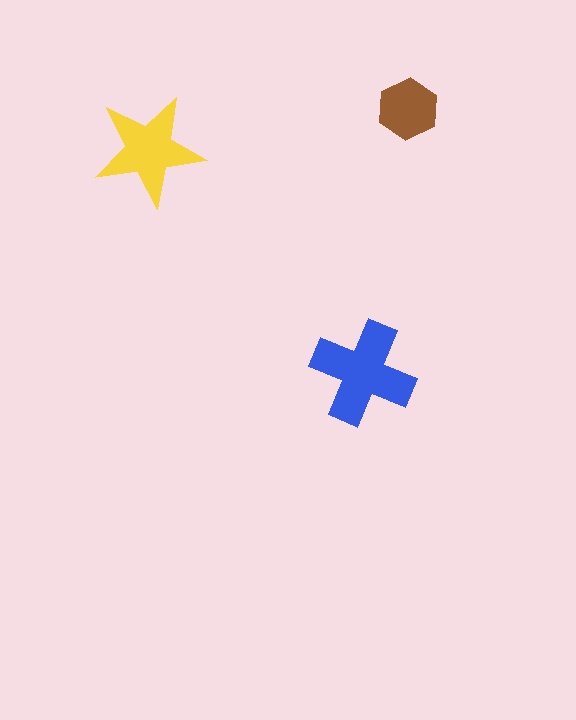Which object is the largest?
The blue cross.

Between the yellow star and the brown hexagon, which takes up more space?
The yellow star.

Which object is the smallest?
The brown hexagon.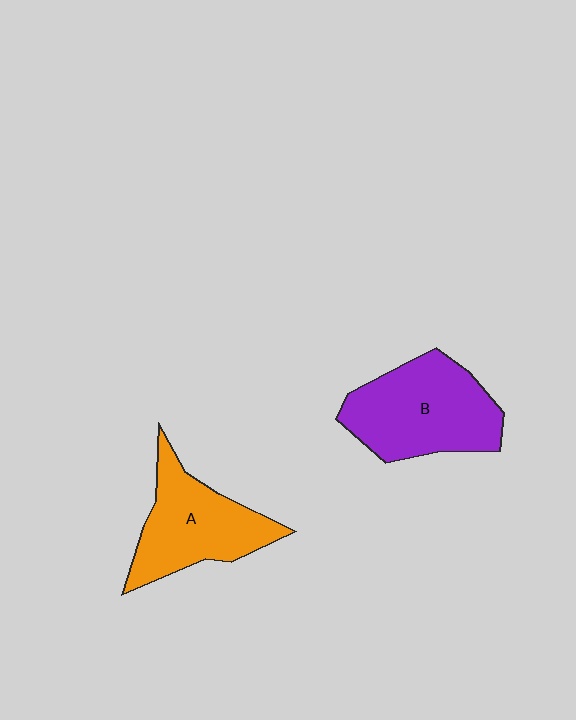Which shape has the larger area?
Shape B (purple).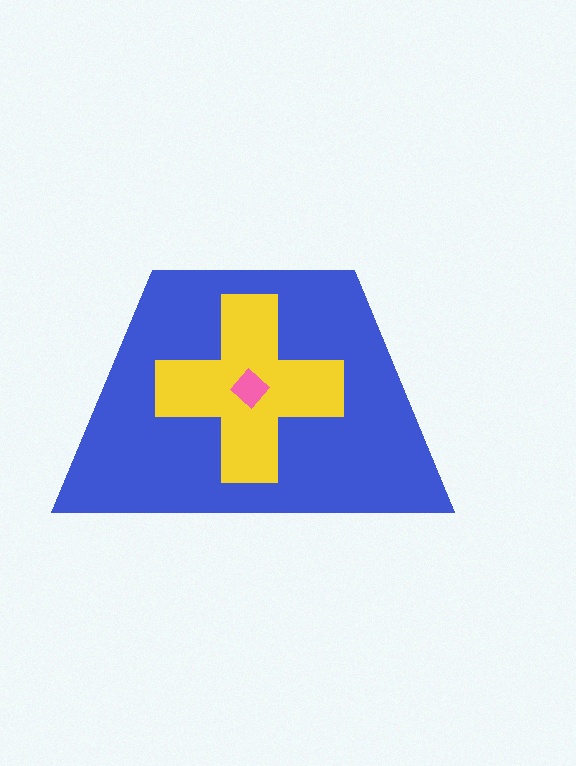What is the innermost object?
The pink diamond.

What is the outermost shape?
The blue trapezoid.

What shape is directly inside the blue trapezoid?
The yellow cross.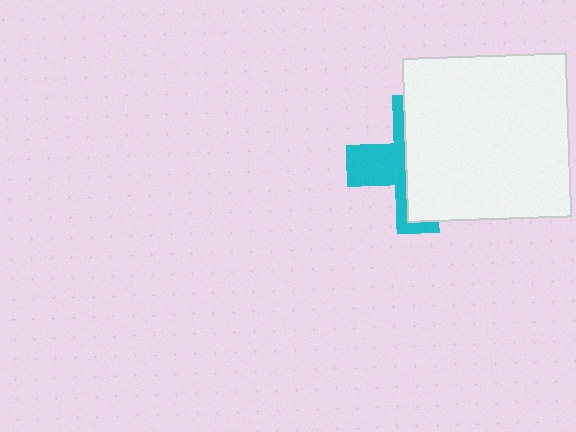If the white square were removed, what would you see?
You would see the complete cyan cross.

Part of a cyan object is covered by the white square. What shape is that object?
It is a cross.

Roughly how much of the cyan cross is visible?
A small part of it is visible (roughly 40%).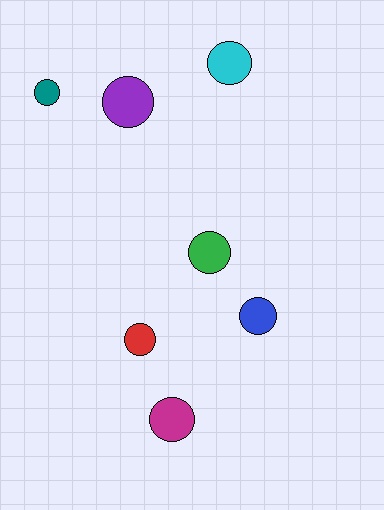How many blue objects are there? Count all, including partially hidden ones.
There is 1 blue object.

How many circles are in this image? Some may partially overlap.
There are 7 circles.